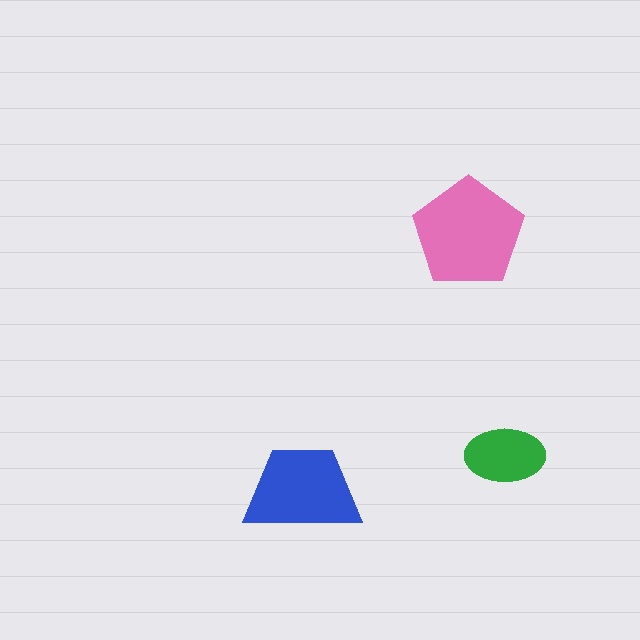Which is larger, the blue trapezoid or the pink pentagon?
The pink pentagon.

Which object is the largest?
The pink pentagon.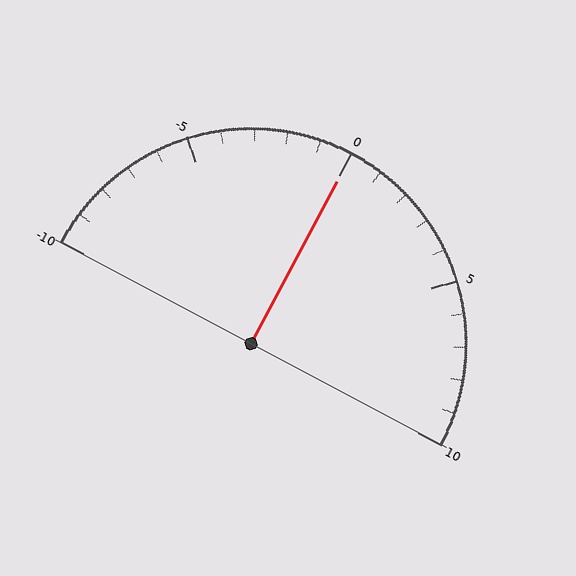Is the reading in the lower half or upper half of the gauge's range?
The reading is in the upper half of the range (-10 to 10).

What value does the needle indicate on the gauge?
The needle indicates approximately 0.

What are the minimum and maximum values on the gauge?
The gauge ranges from -10 to 10.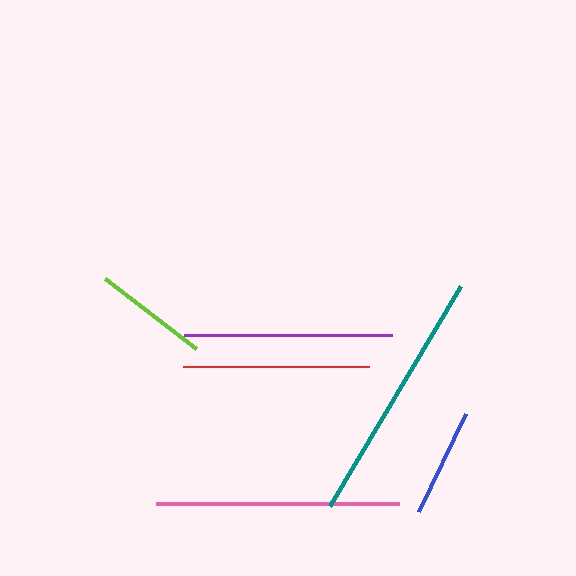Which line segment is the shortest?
The blue line is the shortest at approximately 109 pixels.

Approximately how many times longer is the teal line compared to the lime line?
The teal line is approximately 2.2 times the length of the lime line.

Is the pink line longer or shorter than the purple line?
The pink line is longer than the purple line.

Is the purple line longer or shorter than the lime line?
The purple line is longer than the lime line.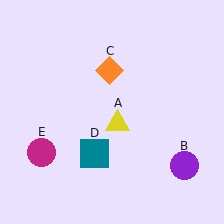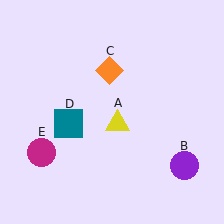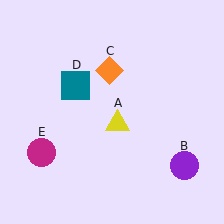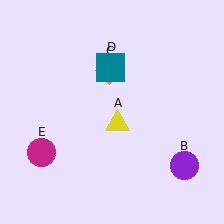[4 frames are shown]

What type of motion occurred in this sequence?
The teal square (object D) rotated clockwise around the center of the scene.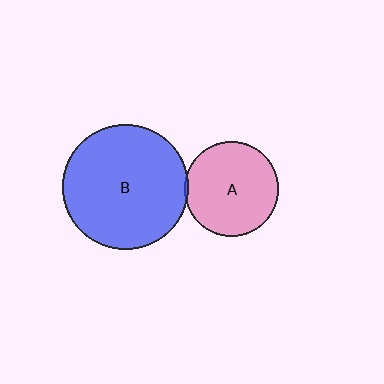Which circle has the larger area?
Circle B (blue).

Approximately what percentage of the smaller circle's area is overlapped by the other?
Approximately 5%.